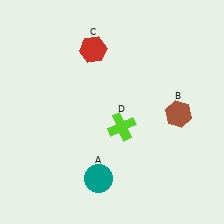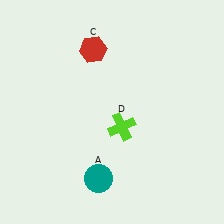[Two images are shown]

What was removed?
The brown hexagon (B) was removed in Image 2.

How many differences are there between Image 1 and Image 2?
There is 1 difference between the two images.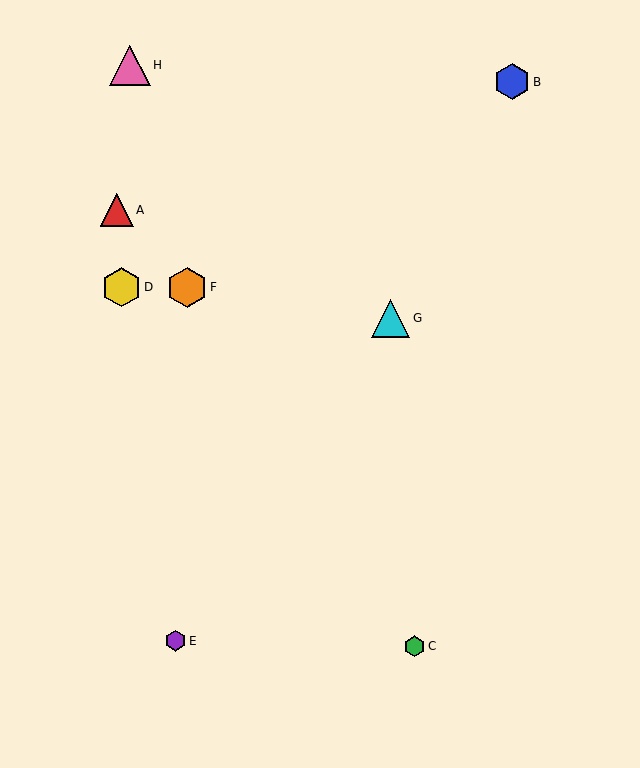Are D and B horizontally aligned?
No, D is at y≈287 and B is at y≈82.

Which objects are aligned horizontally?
Objects D, F are aligned horizontally.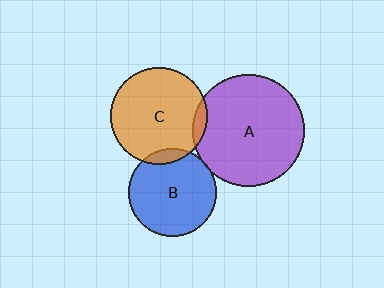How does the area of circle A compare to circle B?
Approximately 1.6 times.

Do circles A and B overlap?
Yes.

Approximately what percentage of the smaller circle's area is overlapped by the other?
Approximately 5%.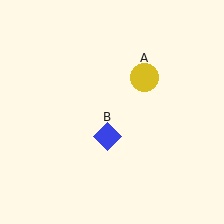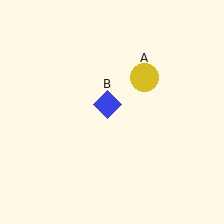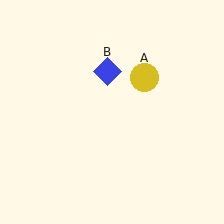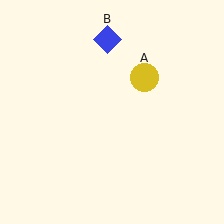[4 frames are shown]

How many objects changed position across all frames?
1 object changed position: blue diamond (object B).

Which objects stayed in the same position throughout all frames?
Yellow circle (object A) remained stationary.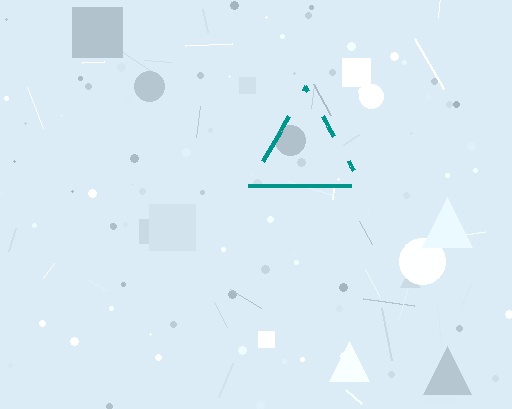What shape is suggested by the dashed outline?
The dashed outline suggests a triangle.